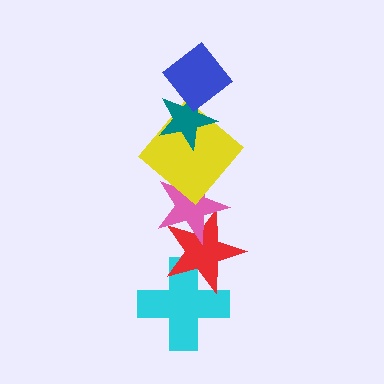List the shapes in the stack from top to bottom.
From top to bottom: the blue diamond, the teal star, the yellow diamond, the pink star, the red star, the cyan cross.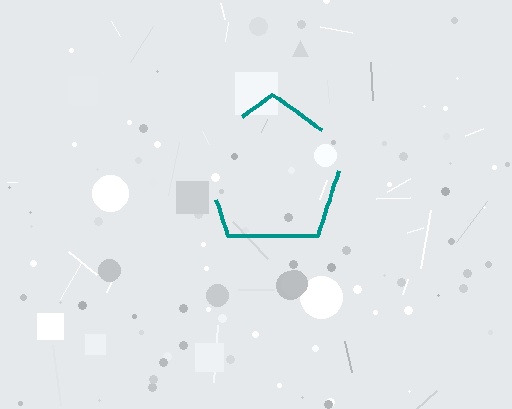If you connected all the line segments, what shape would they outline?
They would outline a pentagon.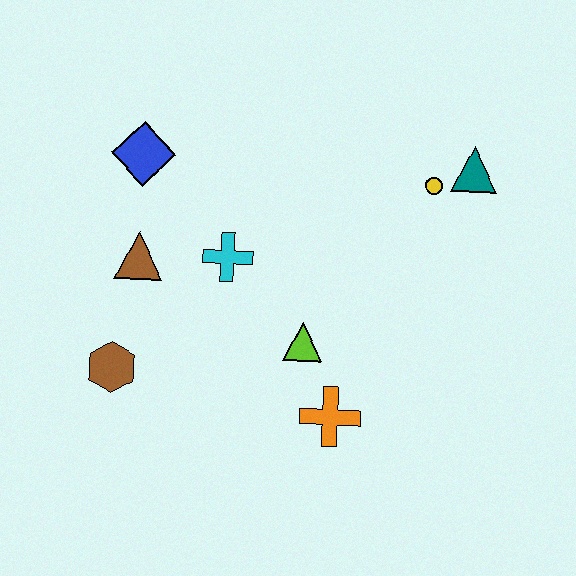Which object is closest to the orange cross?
The lime triangle is closest to the orange cross.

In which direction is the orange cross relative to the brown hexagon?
The orange cross is to the right of the brown hexagon.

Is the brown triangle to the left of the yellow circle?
Yes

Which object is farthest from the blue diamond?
The teal triangle is farthest from the blue diamond.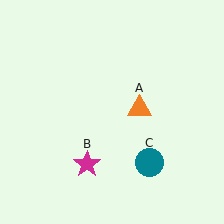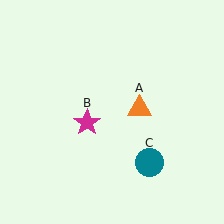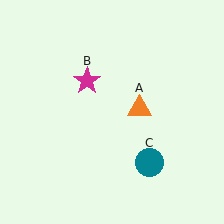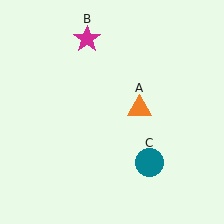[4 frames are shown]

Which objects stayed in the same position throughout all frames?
Orange triangle (object A) and teal circle (object C) remained stationary.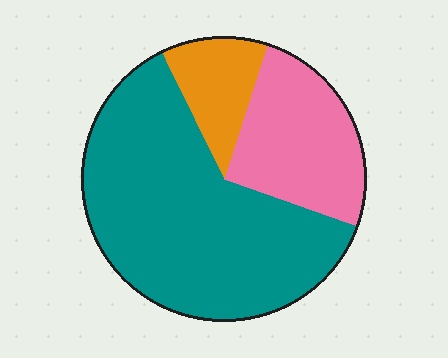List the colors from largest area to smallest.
From largest to smallest: teal, pink, orange.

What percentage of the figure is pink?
Pink takes up about one quarter (1/4) of the figure.